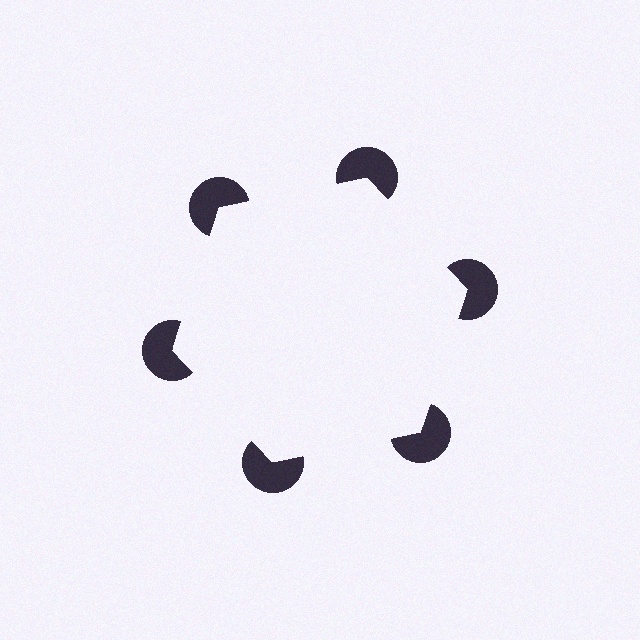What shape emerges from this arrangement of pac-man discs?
An illusory hexagon — its edges are inferred from the aligned wedge cuts in the pac-man discs, not physically drawn.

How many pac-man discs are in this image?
There are 6 — one at each vertex of the illusory hexagon.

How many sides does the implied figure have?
6 sides.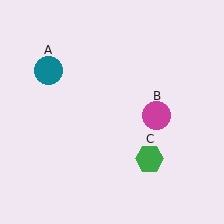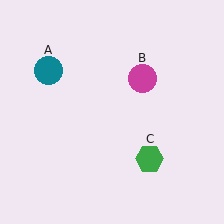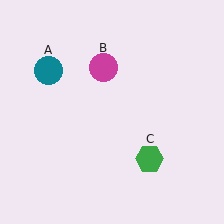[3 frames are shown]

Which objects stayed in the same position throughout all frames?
Teal circle (object A) and green hexagon (object C) remained stationary.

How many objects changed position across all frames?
1 object changed position: magenta circle (object B).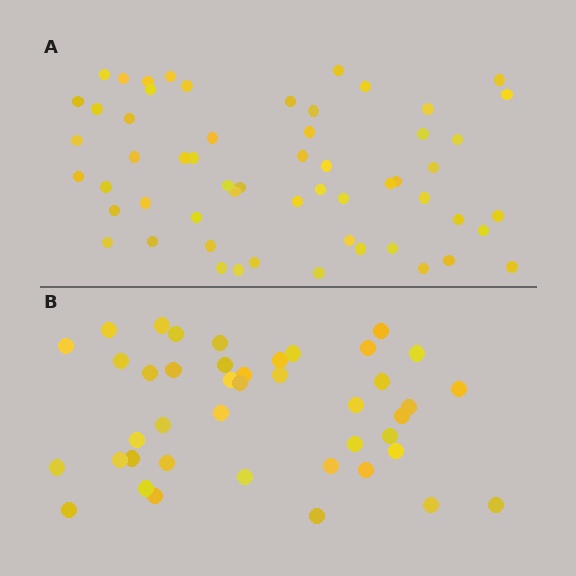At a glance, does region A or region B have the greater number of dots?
Region A (the top region) has more dots.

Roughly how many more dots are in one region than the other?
Region A has approximately 15 more dots than region B.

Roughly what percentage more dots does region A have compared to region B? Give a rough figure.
About 35% more.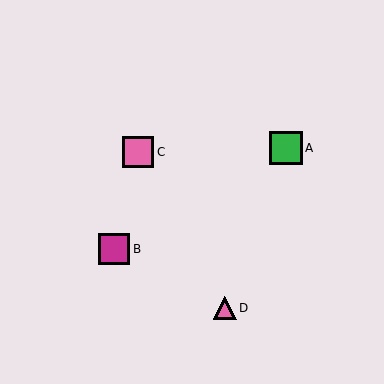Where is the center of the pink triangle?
The center of the pink triangle is at (225, 308).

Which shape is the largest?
The green square (labeled A) is the largest.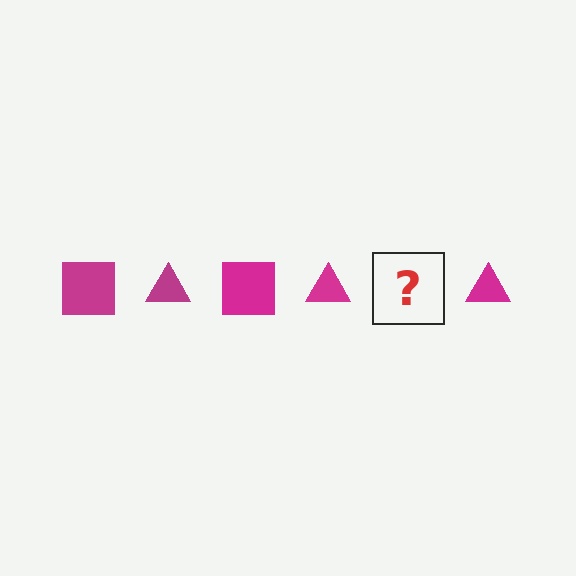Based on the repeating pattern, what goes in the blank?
The blank should be a magenta square.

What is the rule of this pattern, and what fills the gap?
The rule is that the pattern cycles through square, triangle shapes in magenta. The gap should be filled with a magenta square.